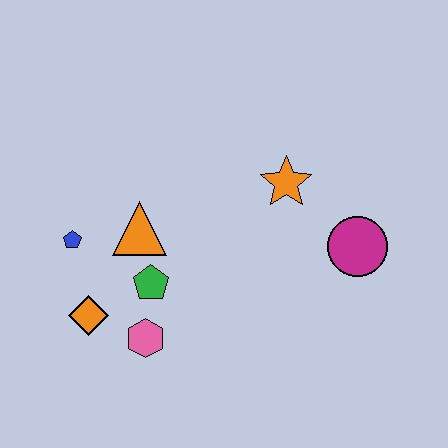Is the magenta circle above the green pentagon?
Yes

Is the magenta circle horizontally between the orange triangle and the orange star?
No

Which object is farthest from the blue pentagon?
The magenta circle is farthest from the blue pentagon.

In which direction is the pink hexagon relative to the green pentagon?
The pink hexagon is below the green pentagon.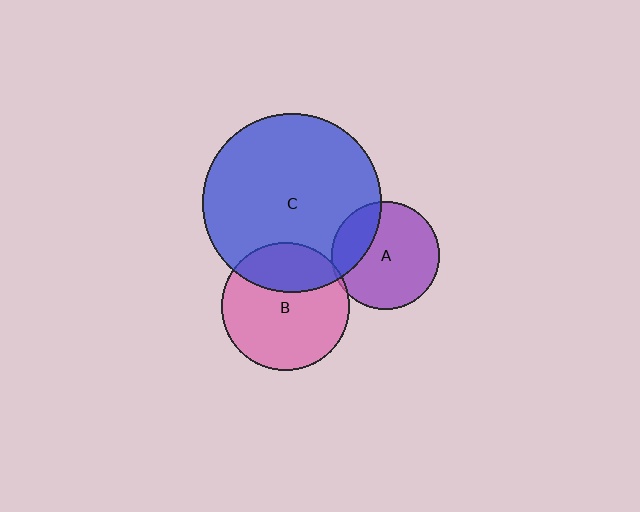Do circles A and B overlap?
Yes.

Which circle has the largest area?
Circle C (blue).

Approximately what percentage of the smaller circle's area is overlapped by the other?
Approximately 5%.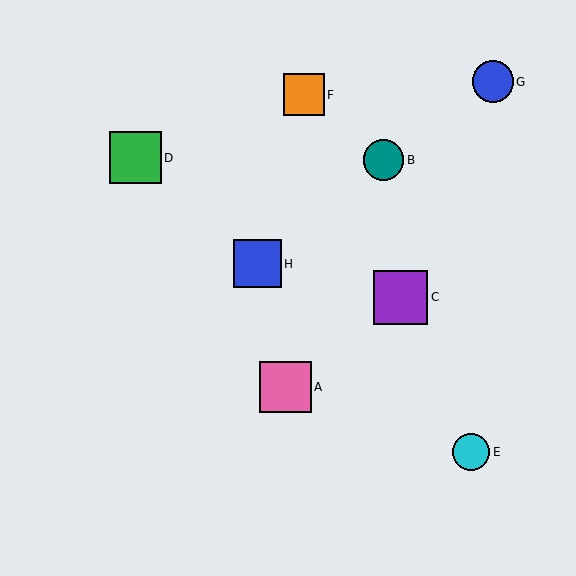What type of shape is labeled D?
Shape D is a green square.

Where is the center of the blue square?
The center of the blue square is at (257, 264).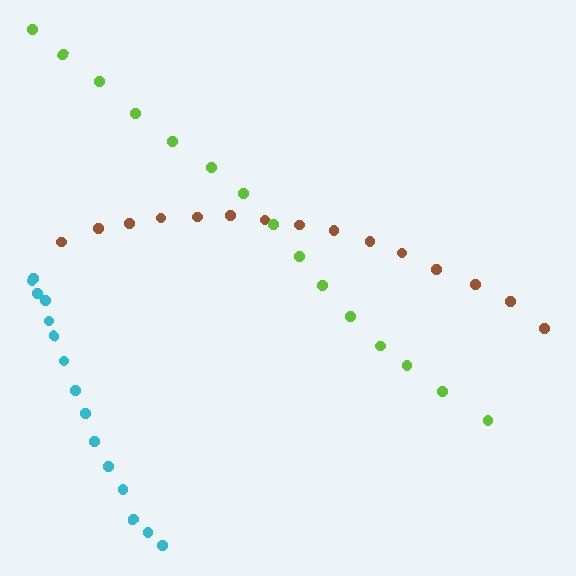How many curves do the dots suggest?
There are 3 distinct paths.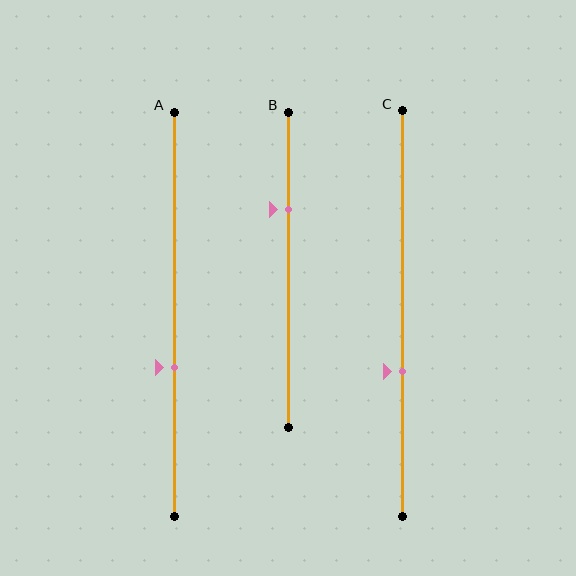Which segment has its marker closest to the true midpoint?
Segment A has its marker closest to the true midpoint.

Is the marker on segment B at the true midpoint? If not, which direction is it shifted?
No, the marker on segment B is shifted upward by about 19% of the segment length.